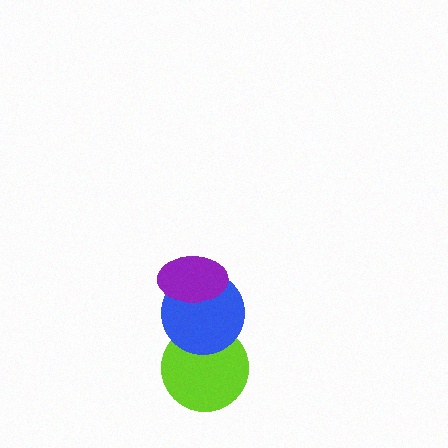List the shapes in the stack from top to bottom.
From top to bottom: the purple ellipse, the blue circle, the lime circle.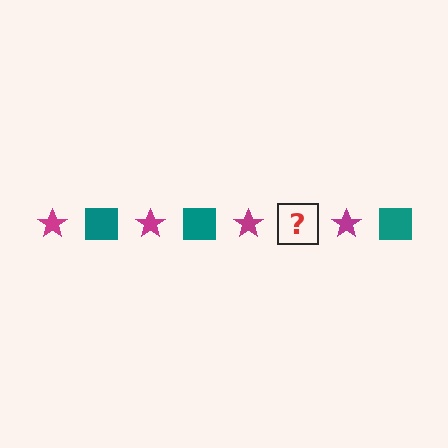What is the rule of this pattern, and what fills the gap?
The rule is that the pattern alternates between magenta star and teal square. The gap should be filled with a teal square.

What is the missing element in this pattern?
The missing element is a teal square.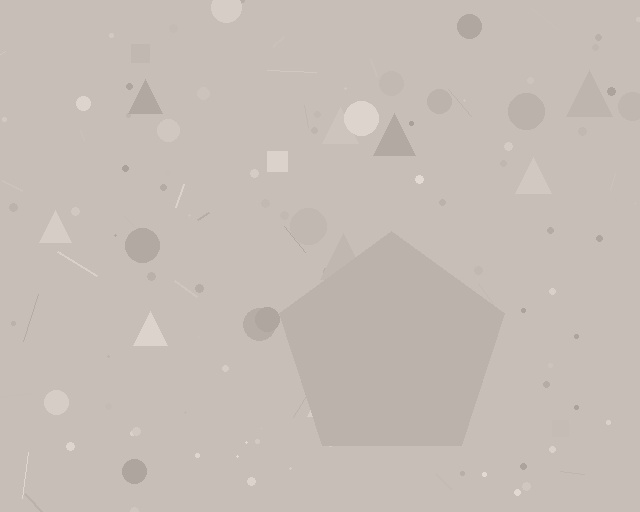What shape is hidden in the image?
A pentagon is hidden in the image.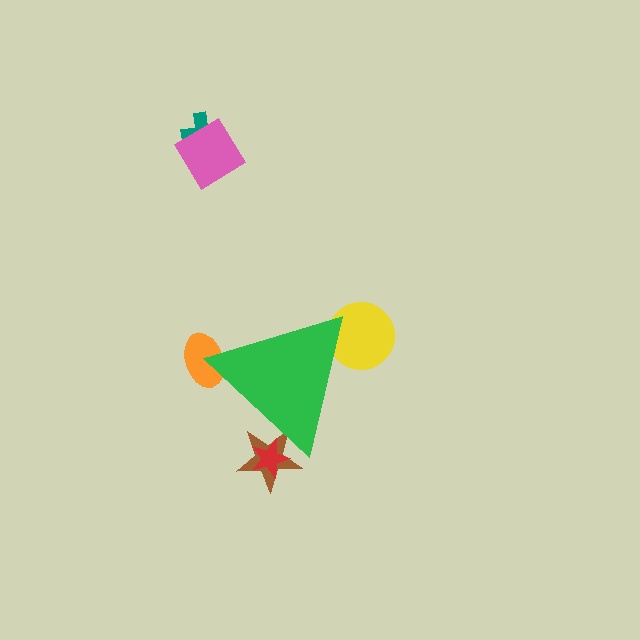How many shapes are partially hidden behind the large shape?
4 shapes are partially hidden.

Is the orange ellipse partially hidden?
Yes, the orange ellipse is partially hidden behind the green triangle.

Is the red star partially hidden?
Yes, the red star is partially hidden behind the green triangle.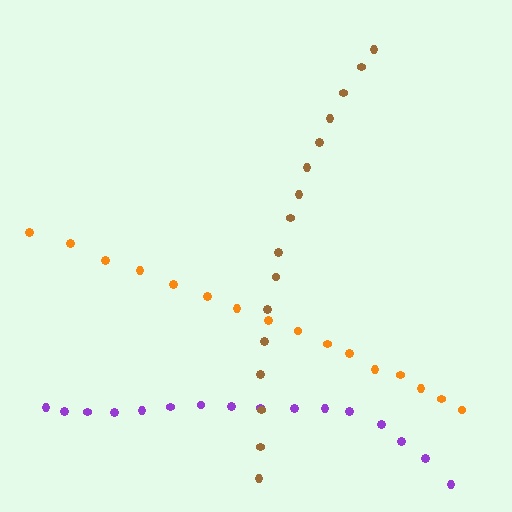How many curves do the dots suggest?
There are 3 distinct paths.